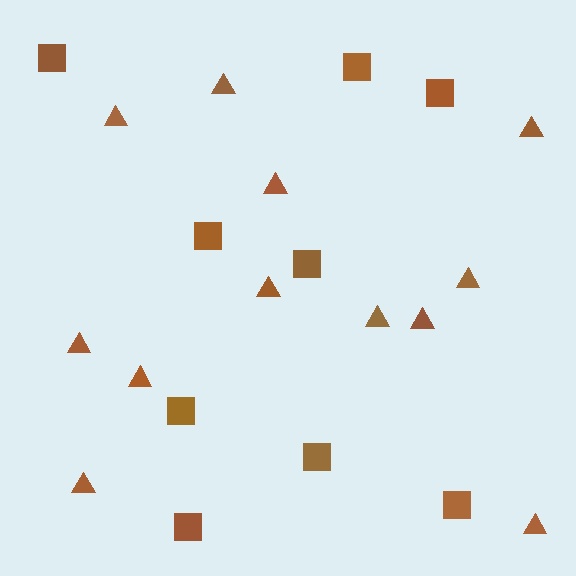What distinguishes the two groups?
There are 2 groups: one group of squares (9) and one group of triangles (12).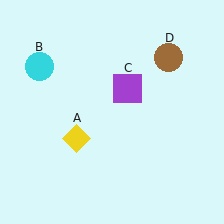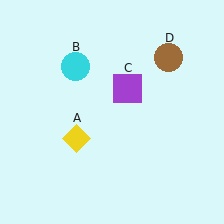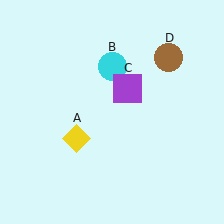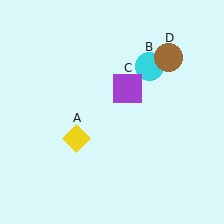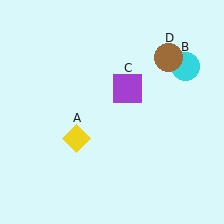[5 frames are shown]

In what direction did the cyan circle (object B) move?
The cyan circle (object B) moved right.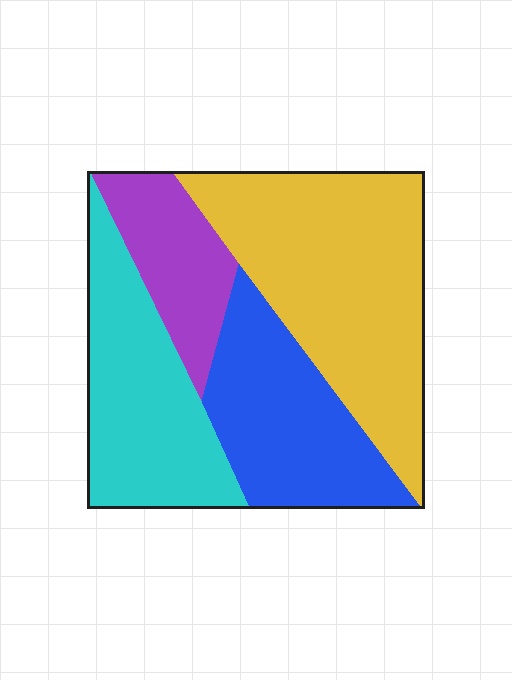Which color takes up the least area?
Purple, at roughly 15%.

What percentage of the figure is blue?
Blue covers roughly 25% of the figure.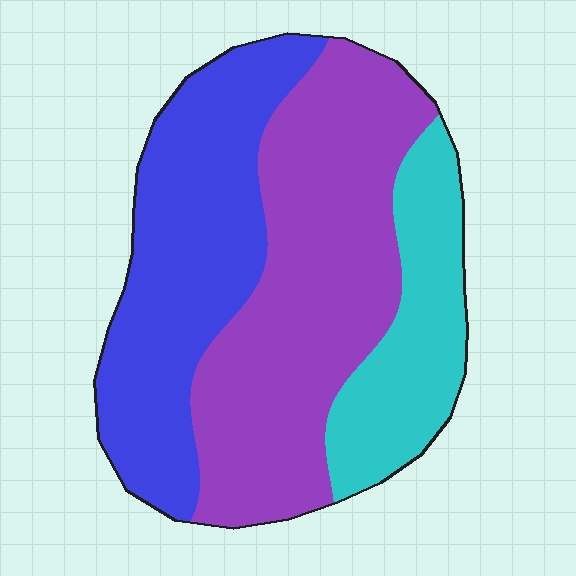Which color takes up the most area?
Purple, at roughly 45%.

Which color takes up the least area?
Cyan, at roughly 20%.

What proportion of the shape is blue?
Blue takes up about one third (1/3) of the shape.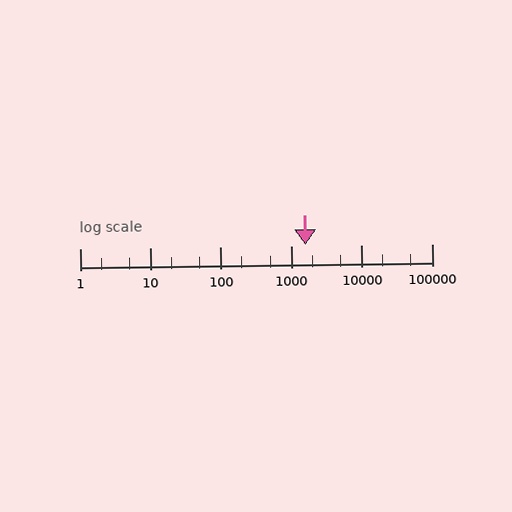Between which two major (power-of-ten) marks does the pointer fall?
The pointer is between 1000 and 10000.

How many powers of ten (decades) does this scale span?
The scale spans 5 decades, from 1 to 100000.